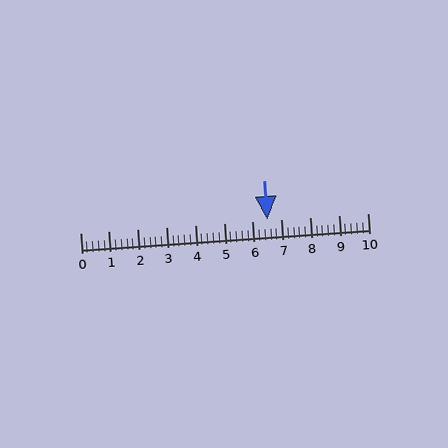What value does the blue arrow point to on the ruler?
The blue arrow points to approximately 6.5.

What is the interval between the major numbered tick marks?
The major tick marks are spaced 1 units apart.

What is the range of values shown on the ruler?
The ruler shows values from 0 to 10.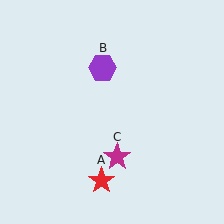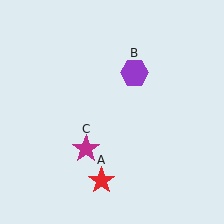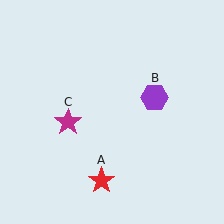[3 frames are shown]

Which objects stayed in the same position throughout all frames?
Red star (object A) remained stationary.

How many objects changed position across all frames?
2 objects changed position: purple hexagon (object B), magenta star (object C).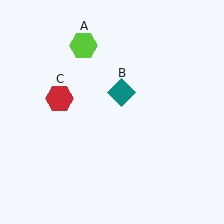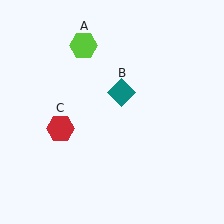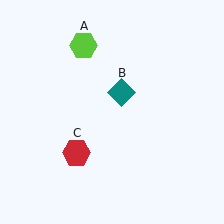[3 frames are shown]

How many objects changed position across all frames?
1 object changed position: red hexagon (object C).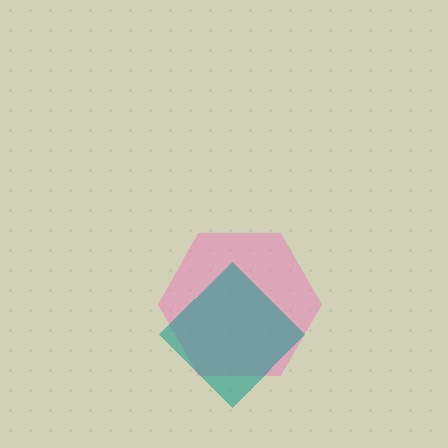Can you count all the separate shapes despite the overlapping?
Yes, there are 2 separate shapes.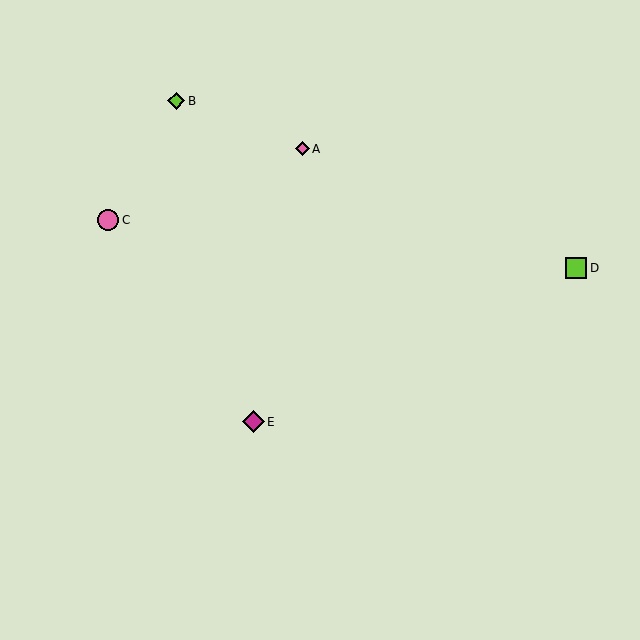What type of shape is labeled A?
Shape A is a pink diamond.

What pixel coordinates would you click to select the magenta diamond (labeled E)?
Click at (253, 422) to select the magenta diamond E.